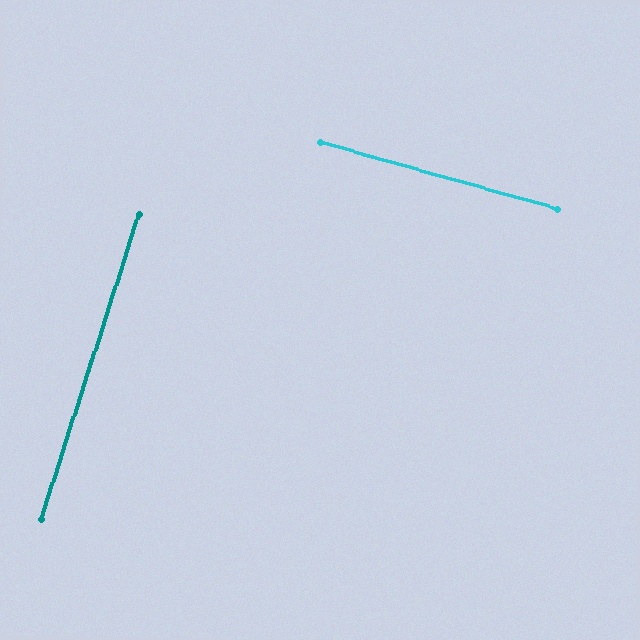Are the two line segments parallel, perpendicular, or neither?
Perpendicular — they meet at approximately 88°.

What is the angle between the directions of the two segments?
Approximately 88 degrees.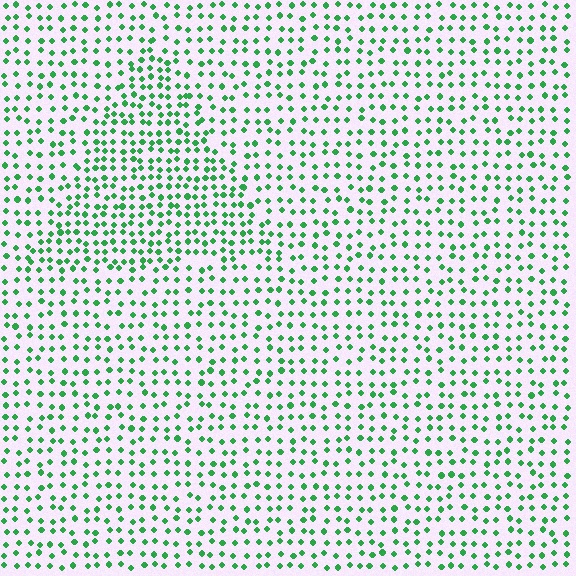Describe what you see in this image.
The image contains small green elements arranged at two different densities. A triangle-shaped region is visible where the elements are more densely packed than the surrounding area.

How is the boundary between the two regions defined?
The boundary is defined by a change in element density (approximately 1.6x ratio). All elements are the same color, size, and shape.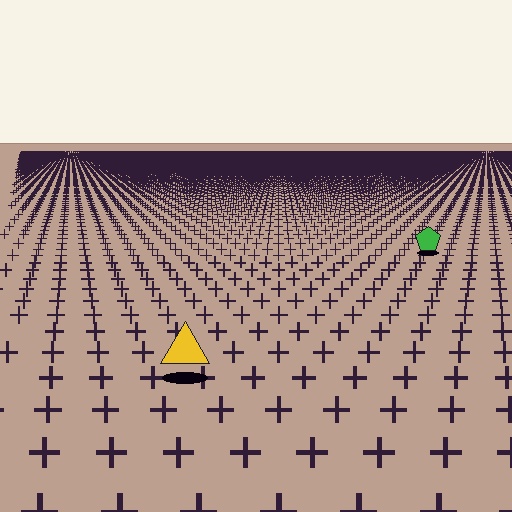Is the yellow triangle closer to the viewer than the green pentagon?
Yes. The yellow triangle is closer — you can tell from the texture gradient: the ground texture is coarser near it.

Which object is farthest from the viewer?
The green pentagon is farthest from the viewer. It appears smaller and the ground texture around it is denser.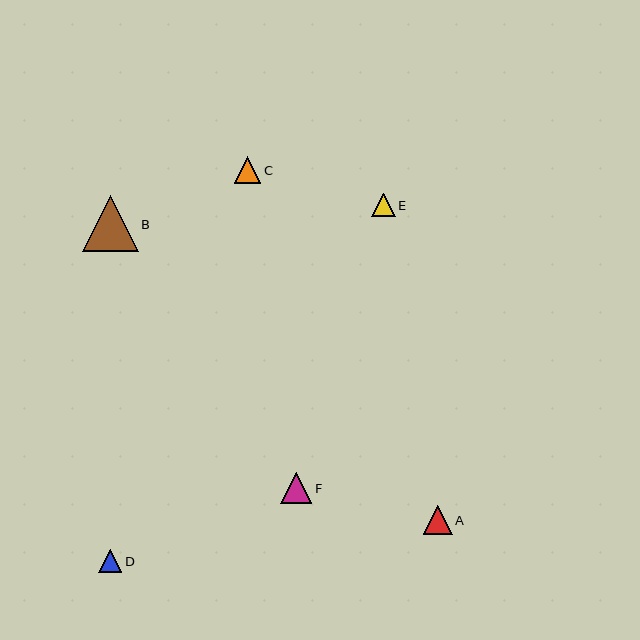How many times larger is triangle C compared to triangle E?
Triangle C is approximately 1.1 times the size of triangle E.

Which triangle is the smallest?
Triangle D is the smallest with a size of approximately 23 pixels.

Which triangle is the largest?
Triangle B is the largest with a size of approximately 56 pixels.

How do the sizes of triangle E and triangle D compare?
Triangle E and triangle D are approximately the same size.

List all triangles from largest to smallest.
From largest to smallest: B, F, A, C, E, D.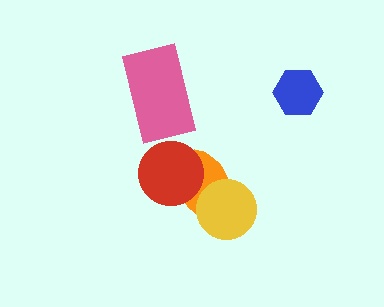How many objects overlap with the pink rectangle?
0 objects overlap with the pink rectangle.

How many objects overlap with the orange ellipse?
2 objects overlap with the orange ellipse.